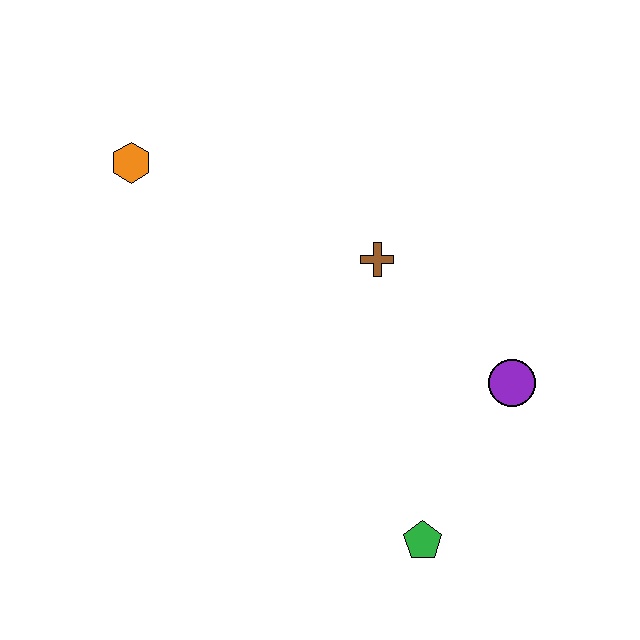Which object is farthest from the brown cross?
The green pentagon is farthest from the brown cross.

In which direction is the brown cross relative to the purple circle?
The brown cross is to the left of the purple circle.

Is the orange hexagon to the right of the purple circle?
No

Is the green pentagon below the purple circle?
Yes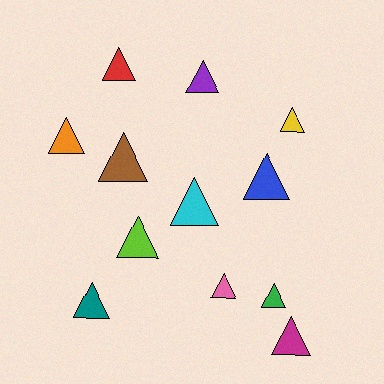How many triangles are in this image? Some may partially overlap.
There are 12 triangles.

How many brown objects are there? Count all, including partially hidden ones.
There is 1 brown object.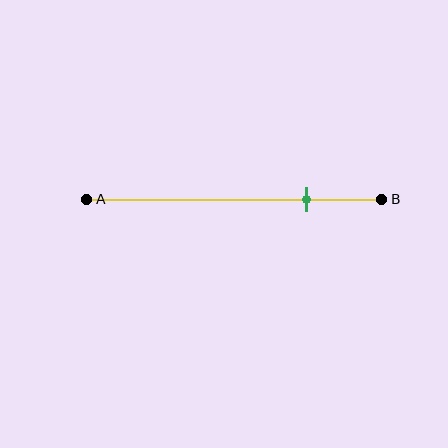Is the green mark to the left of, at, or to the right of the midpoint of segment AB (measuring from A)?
The green mark is to the right of the midpoint of segment AB.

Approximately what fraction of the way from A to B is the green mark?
The green mark is approximately 75% of the way from A to B.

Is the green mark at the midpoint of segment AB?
No, the mark is at about 75% from A, not at the 50% midpoint.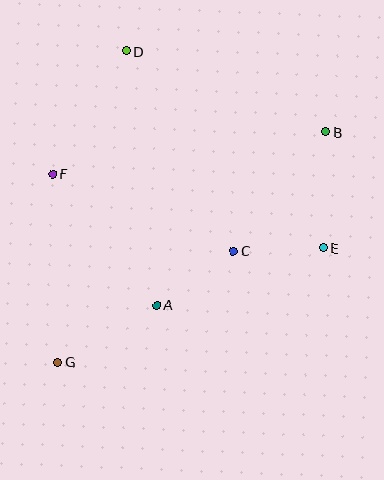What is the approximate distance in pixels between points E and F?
The distance between E and F is approximately 280 pixels.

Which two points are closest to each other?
Points C and E are closest to each other.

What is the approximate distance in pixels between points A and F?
The distance between A and F is approximately 167 pixels.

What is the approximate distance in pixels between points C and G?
The distance between C and G is approximately 207 pixels.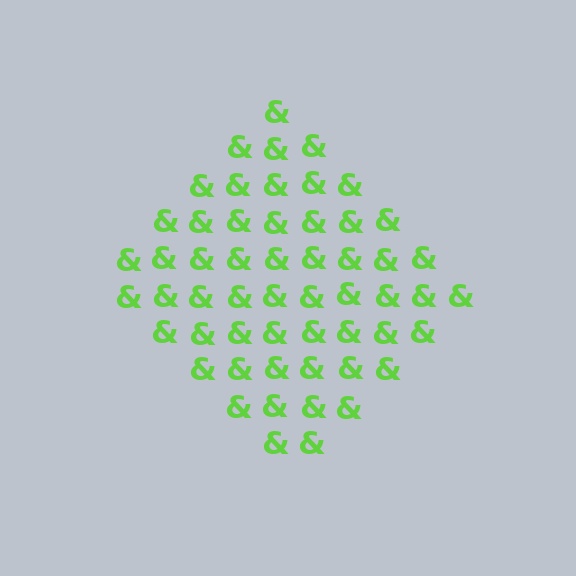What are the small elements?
The small elements are ampersands.